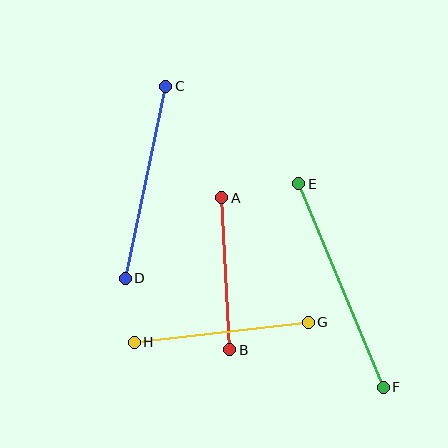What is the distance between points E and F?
The distance is approximately 220 pixels.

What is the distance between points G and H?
The distance is approximately 175 pixels.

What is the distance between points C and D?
The distance is approximately 196 pixels.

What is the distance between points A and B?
The distance is approximately 152 pixels.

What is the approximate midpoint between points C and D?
The midpoint is at approximately (145, 182) pixels.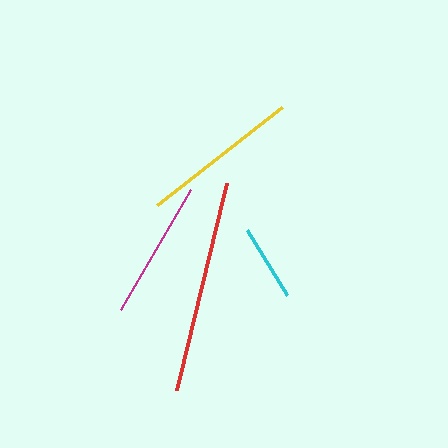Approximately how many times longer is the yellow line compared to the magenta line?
The yellow line is approximately 1.1 times the length of the magenta line.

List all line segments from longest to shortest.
From longest to shortest: red, yellow, magenta, cyan.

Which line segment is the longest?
The red line is the longest at approximately 213 pixels.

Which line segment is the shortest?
The cyan line is the shortest at approximately 76 pixels.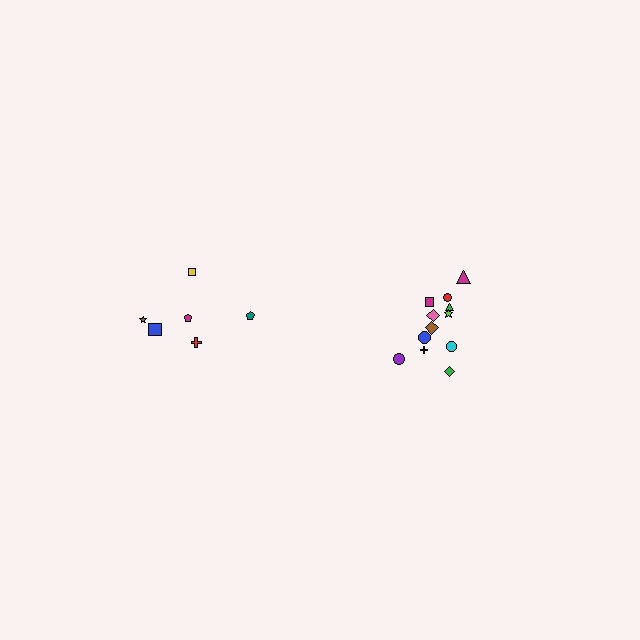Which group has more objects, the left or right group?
The right group.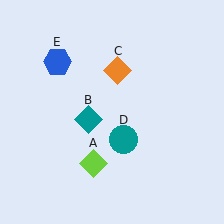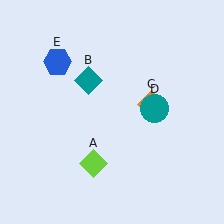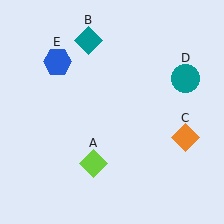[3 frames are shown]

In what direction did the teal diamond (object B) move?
The teal diamond (object B) moved up.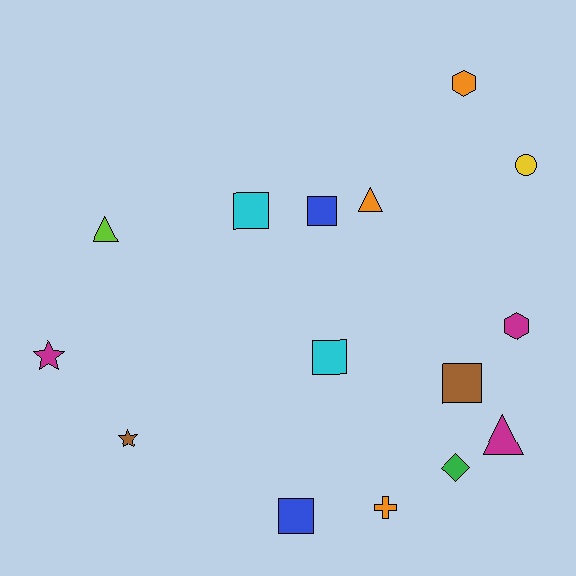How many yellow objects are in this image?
There is 1 yellow object.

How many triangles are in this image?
There are 3 triangles.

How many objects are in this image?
There are 15 objects.